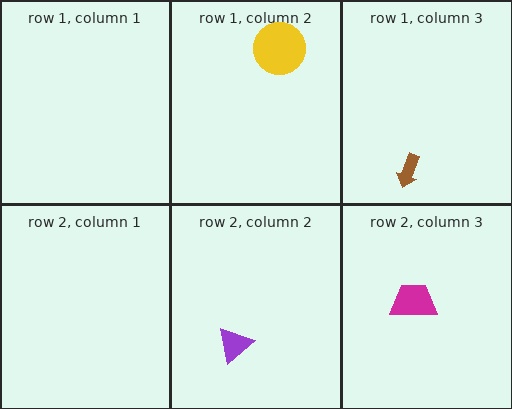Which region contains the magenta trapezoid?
The row 2, column 3 region.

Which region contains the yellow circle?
The row 1, column 2 region.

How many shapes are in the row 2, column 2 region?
1.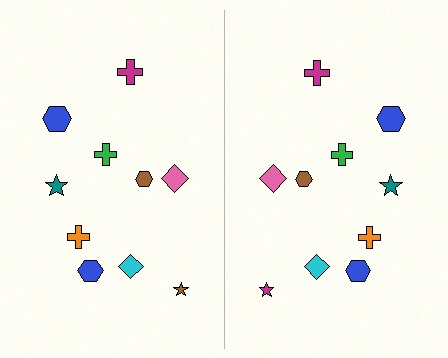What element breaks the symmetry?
The magenta star on the right side breaks the symmetry — its mirror counterpart is brown.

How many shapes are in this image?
There are 20 shapes in this image.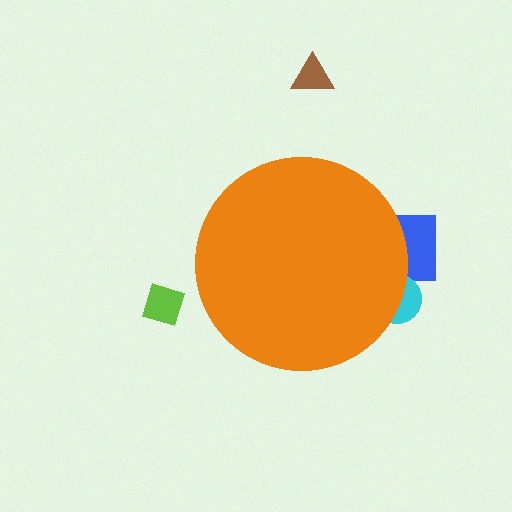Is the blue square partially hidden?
Yes, the blue square is partially hidden behind the orange circle.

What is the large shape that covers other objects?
An orange circle.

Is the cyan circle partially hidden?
Yes, the cyan circle is partially hidden behind the orange circle.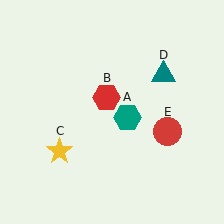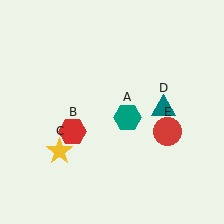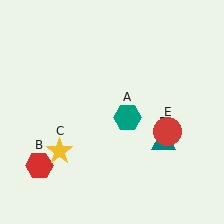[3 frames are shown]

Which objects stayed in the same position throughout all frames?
Teal hexagon (object A) and yellow star (object C) and red circle (object E) remained stationary.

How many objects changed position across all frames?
2 objects changed position: red hexagon (object B), teal triangle (object D).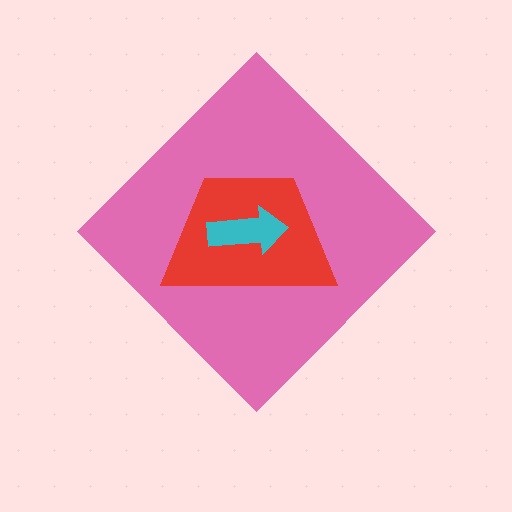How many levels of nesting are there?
3.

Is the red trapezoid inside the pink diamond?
Yes.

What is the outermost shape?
The pink diamond.